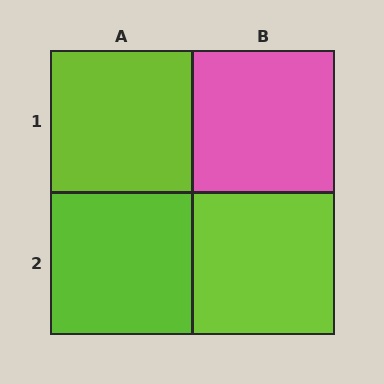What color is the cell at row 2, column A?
Lime.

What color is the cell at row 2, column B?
Lime.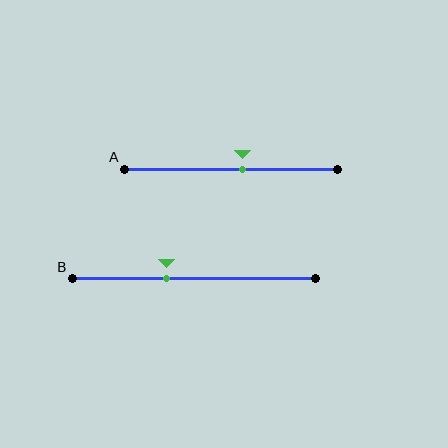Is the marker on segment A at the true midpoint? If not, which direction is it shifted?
No, the marker on segment A is shifted to the right by about 6% of the segment length.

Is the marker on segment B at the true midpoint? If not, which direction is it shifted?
No, the marker on segment B is shifted to the left by about 11% of the segment length.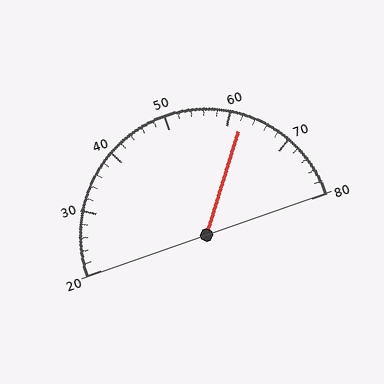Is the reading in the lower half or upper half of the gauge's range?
The reading is in the upper half of the range (20 to 80).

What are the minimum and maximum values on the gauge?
The gauge ranges from 20 to 80.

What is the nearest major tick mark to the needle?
The nearest major tick mark is 60.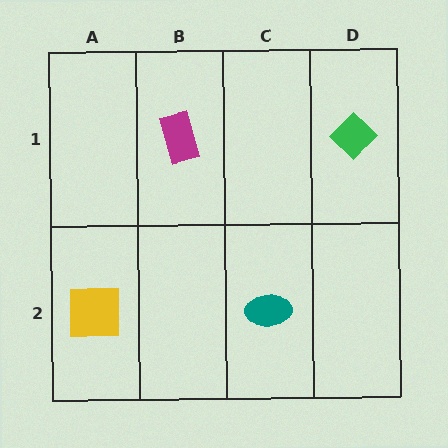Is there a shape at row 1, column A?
No, that cell is empty.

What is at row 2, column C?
A teal ellipse.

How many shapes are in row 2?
2 shapes.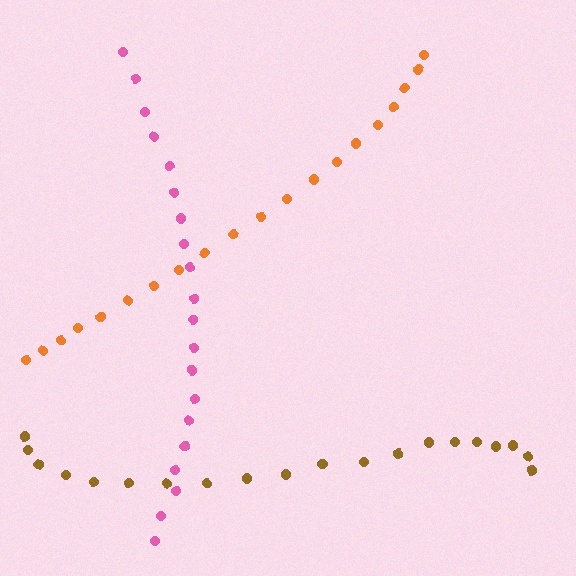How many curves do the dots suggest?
There are 3 distinct paths.